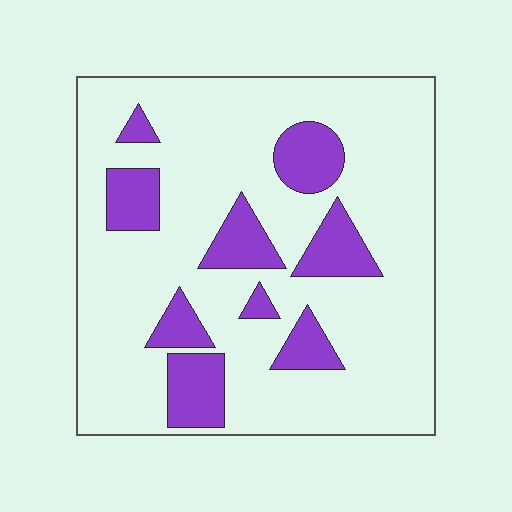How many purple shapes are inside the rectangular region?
9.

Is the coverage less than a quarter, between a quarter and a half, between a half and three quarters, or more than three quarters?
Less than a quarter.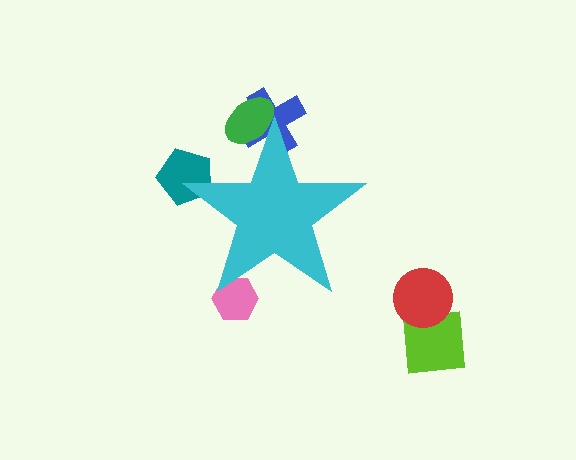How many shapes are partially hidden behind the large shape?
4 shapes are partially hidden.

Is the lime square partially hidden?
No, the lime square is fully visible.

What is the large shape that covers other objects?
A cyan star.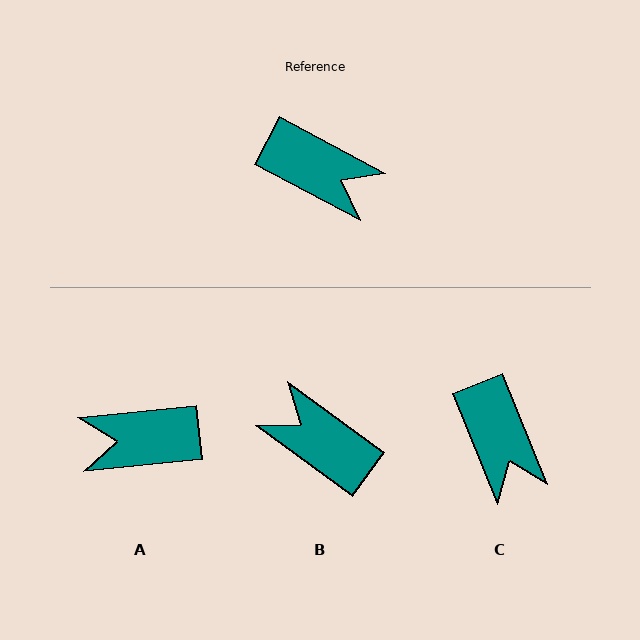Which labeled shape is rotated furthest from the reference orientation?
B, about 172 degrees away.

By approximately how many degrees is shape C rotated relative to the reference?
Approximately 40 degrees clockwise.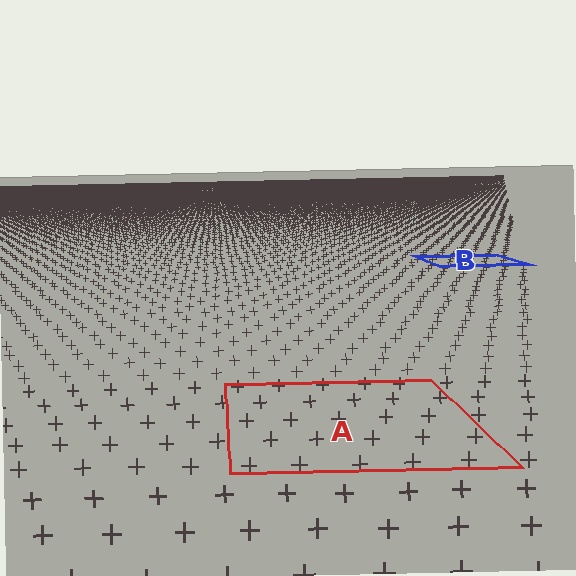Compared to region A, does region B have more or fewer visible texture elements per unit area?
Region B has more texture elements per unit area — they are packed more densely because it is farther away.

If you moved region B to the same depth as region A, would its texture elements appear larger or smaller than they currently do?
They would appear larger. At a closer depth, the same texture elements are projected at a bigger on-screen size.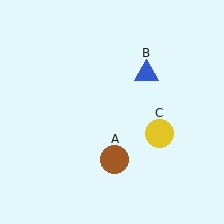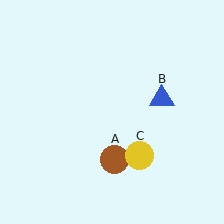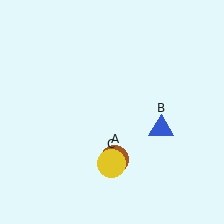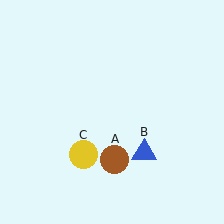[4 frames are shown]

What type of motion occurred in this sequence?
The blue triangle (object B), yellow circle (object C) rotated clockwise around the center of the scene.